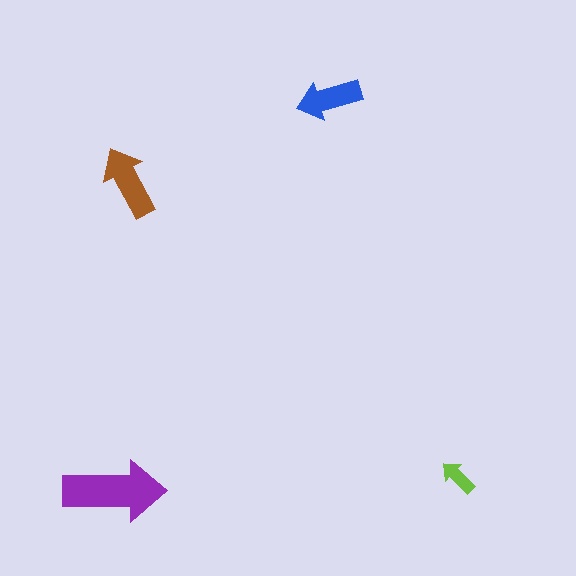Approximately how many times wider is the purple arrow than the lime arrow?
About 2.5 times wider.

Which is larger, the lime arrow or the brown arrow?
The brown one.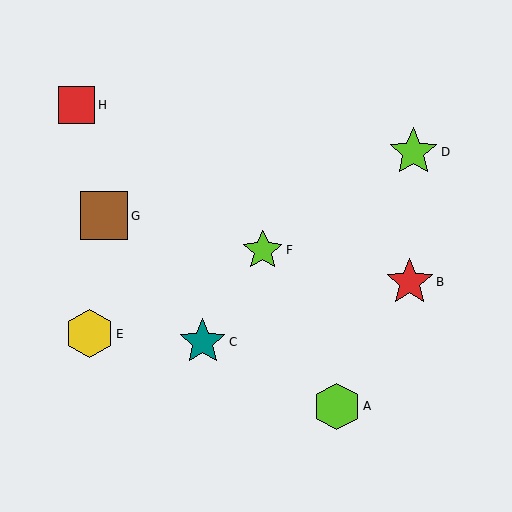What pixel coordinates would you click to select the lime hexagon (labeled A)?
Click at (337, 406) to select the lime hexagon A.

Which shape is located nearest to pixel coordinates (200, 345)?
The teal star (labeled C) at (203, 342) is nearest to that location.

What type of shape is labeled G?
Shape G is a brown square.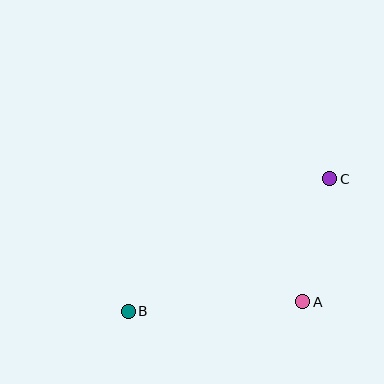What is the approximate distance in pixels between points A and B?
The distance between A and B is approximately 174 pixels.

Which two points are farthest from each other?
Points B and C are farthest from each other.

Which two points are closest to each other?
Points A and C are closest to each other.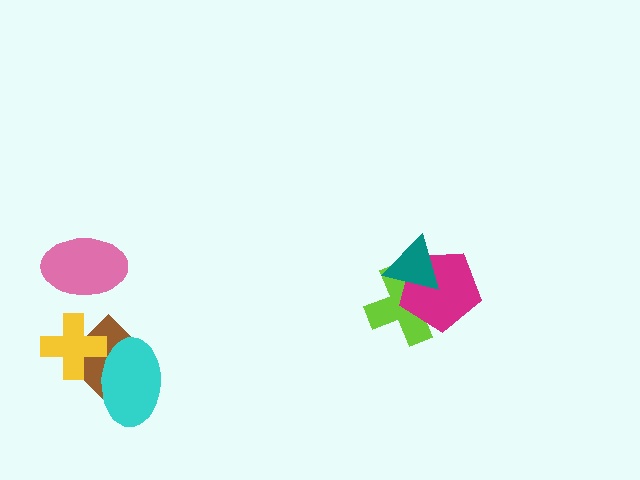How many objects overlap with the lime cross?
2 objects overlap with the lime cross.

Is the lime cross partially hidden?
Yes, it is partially covered by another shape.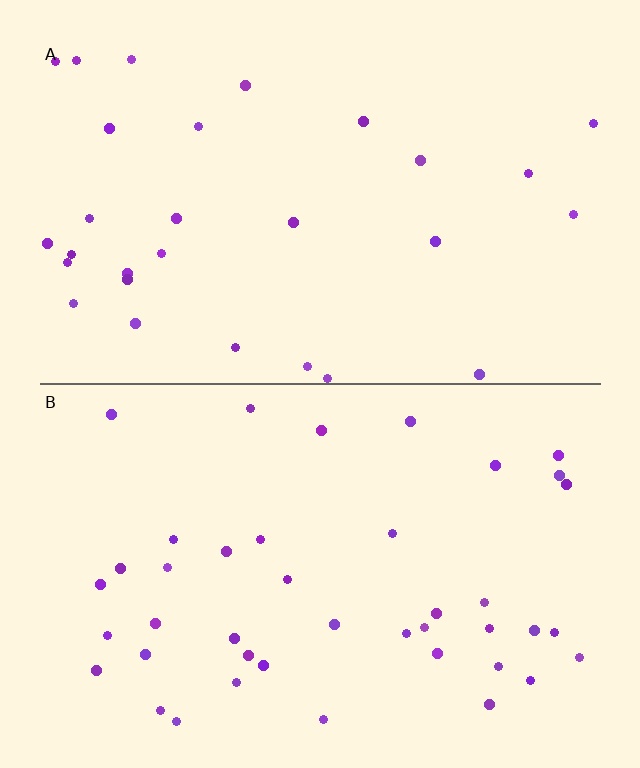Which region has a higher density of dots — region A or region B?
B (the bottom).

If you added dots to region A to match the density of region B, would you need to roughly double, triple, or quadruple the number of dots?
Approximately double.